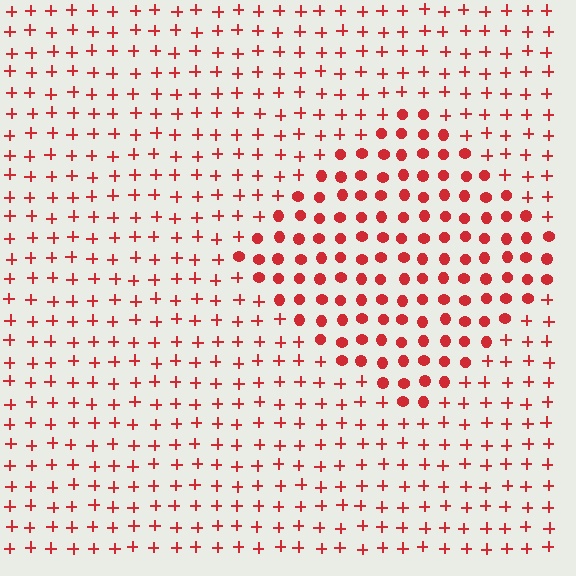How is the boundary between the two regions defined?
The boundary is defined by a change in element shape: circles inside vs. plus signs outside. All elements share the same color and spacing.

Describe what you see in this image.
The image is filled with small red elements arranged in a uniform grid. A diamond-shaped region contains circles, while the surrounding area contains plus signs. The boundary is defined purely by the change in element shape.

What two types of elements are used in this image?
The image uses circles inside the diamond region and plus signs outside it.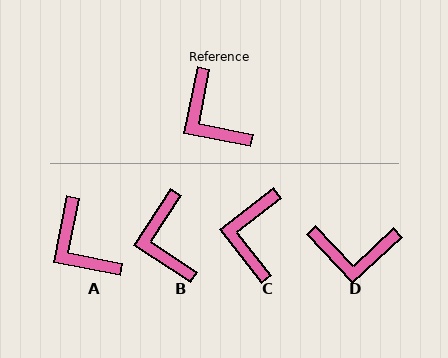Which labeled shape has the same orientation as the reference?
A.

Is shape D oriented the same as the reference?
No, it is off by about 54 degrees.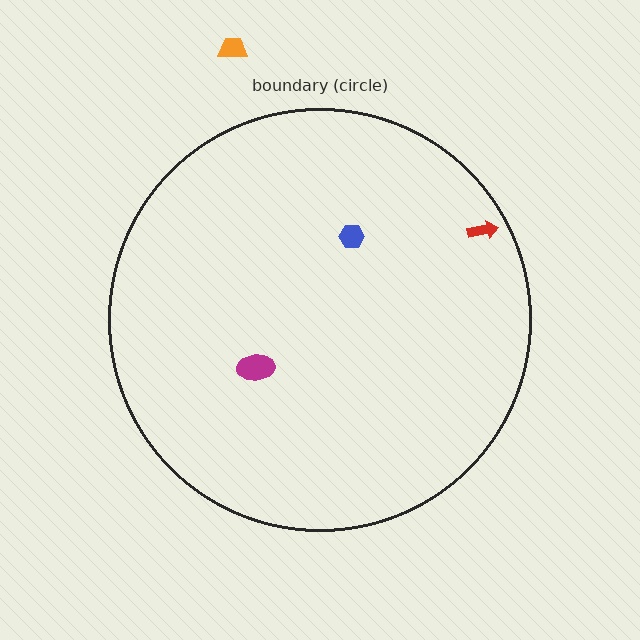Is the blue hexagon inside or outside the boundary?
Inside.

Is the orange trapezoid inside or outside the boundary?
Outside.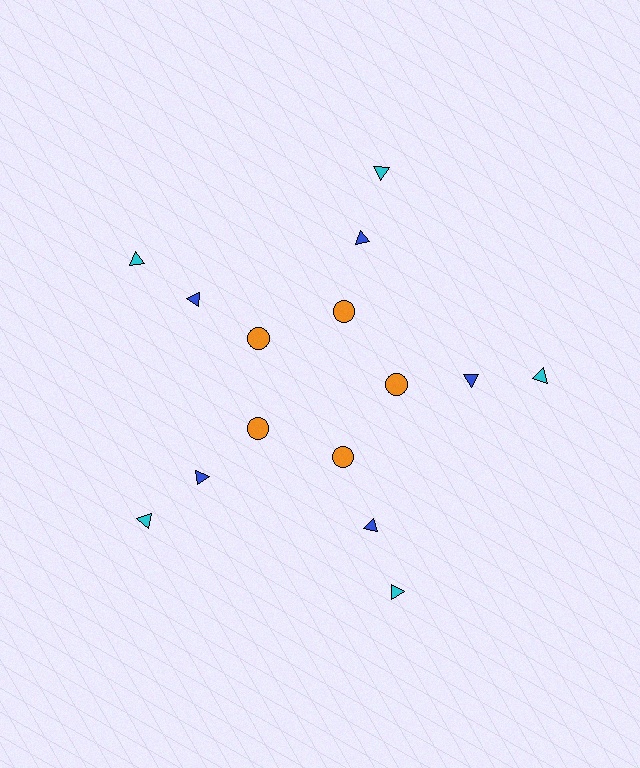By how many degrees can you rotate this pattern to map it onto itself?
The pattern maps onto itself every 72 degrees of rotation.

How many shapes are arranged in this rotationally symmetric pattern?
There are 15 shapes, arranged in 5 groups of 3.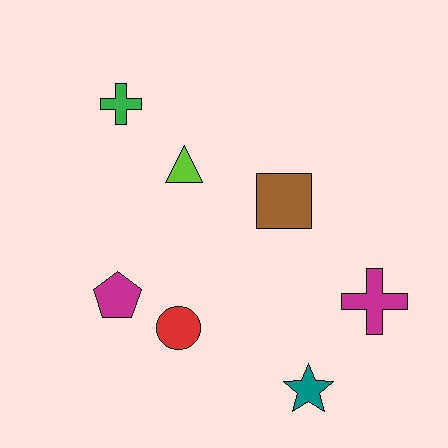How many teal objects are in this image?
There is 1 teal object.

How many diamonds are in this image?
There are no diamonds.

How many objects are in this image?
There are 7 objects.